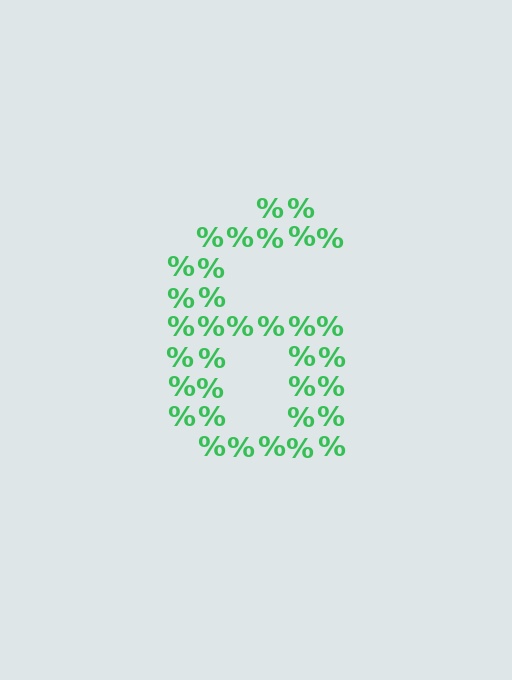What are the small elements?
The small elements are percent signs.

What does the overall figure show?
The overall figure shows the digit 6.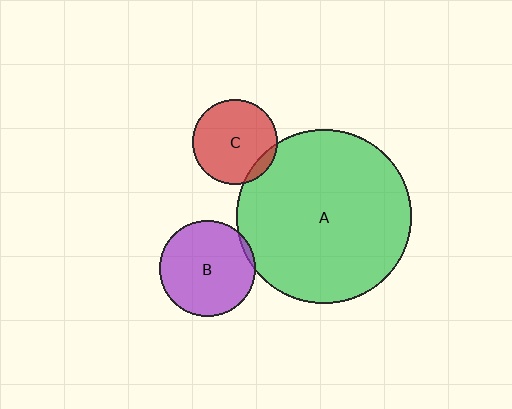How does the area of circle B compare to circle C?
Approximately 1.3 times.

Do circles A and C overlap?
Yes.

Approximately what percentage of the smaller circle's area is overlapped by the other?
Approximately 10%.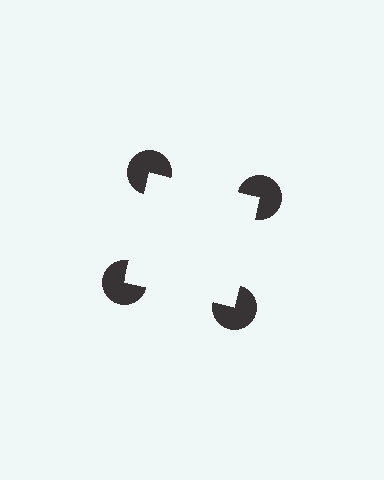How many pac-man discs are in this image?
There are 4 — one at each vertex of the illusory square.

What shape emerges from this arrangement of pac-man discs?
An illusory square — its edges are inferred from the aligned wedge cuts in the pac-man discs, not physically drawn.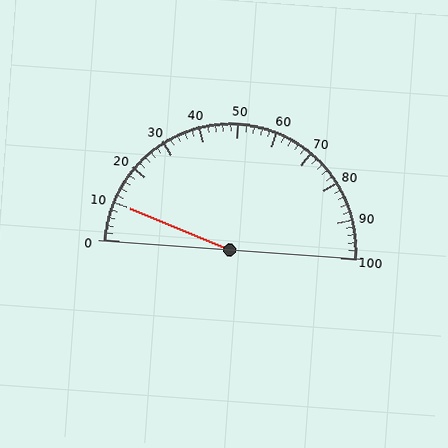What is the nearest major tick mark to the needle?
The nearest major tick mark is 10.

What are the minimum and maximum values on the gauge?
The gauge ranges from 0 to 100.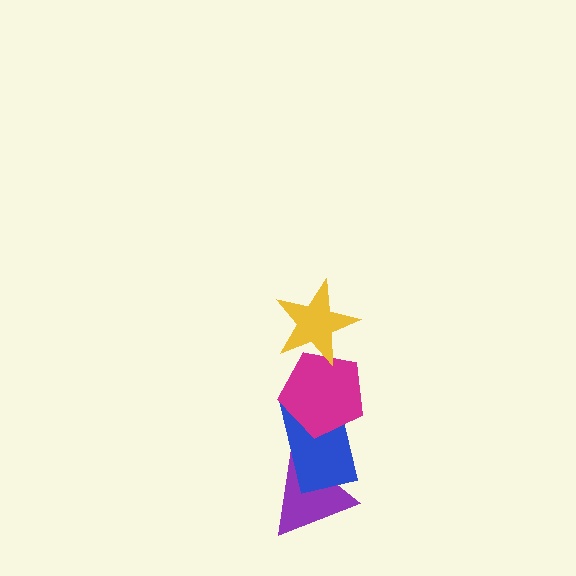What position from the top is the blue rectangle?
The blue rectangle is 3rd from the top.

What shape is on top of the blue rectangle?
The magenta pentagon is on top of the blue rectangle.